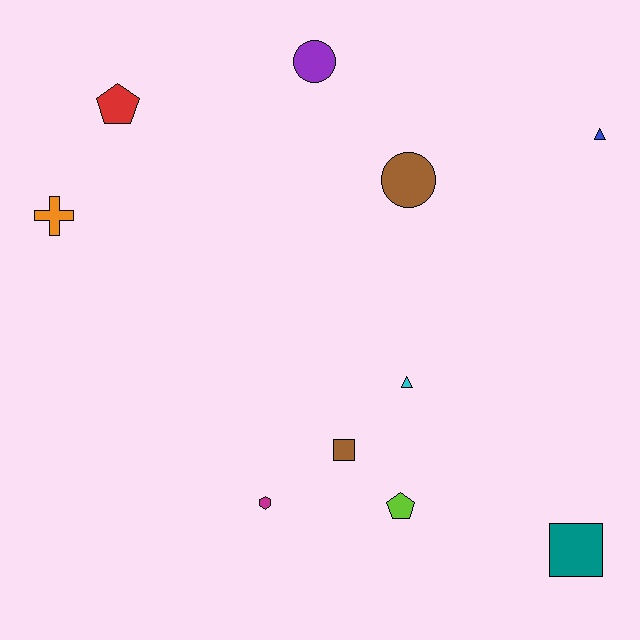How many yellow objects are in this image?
There are no yellow objects.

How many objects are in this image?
There are 10 objects.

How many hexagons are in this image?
There is 1 hexagon.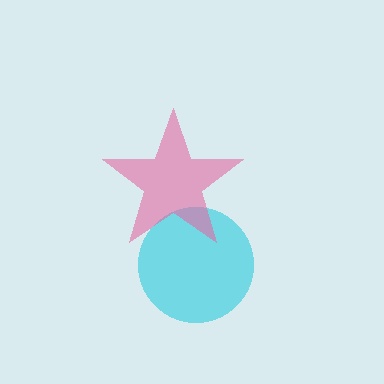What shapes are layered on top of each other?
The layered shapes are: a cyan circle, a pink star.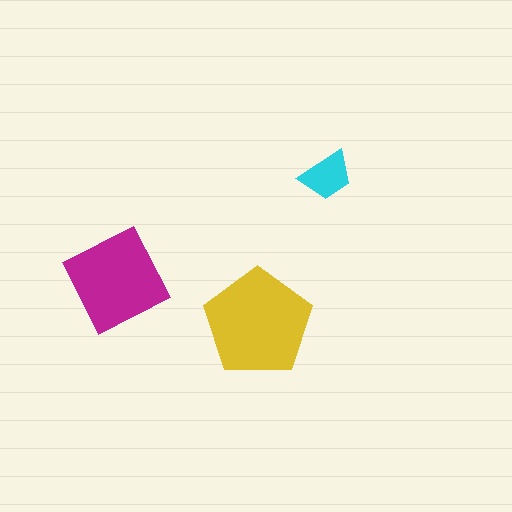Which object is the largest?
The yellow pentagon.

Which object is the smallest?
The cyan trapezoid.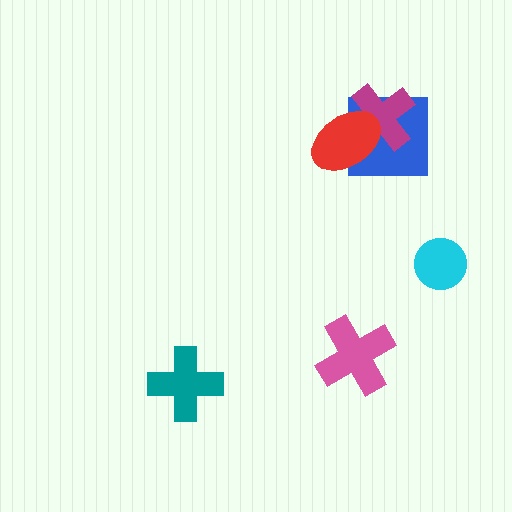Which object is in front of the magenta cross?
The red ellipse is in front of the magenta cross.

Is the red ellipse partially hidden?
No, no other shape covers it.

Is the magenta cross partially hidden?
Yes, it is partially covered by another shape.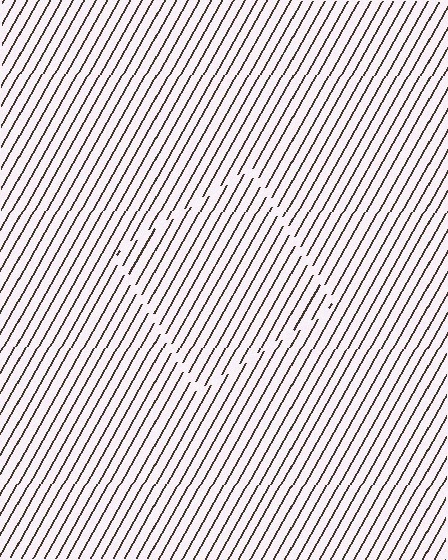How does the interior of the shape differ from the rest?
The interior of the shape contains the same grating, shifted by half a period — the contour is defined by the phase discontinuity where line-ends from the inner and outer gratings abut.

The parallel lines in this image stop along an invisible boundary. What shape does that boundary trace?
An illusory square. The interior of the shape contains the same grating, shifted by half a period — the contour is defined by the phase discontinuity where line-ends from the inner and outer gratings abut.